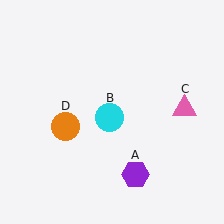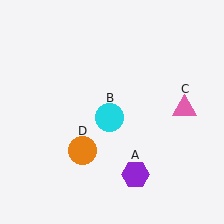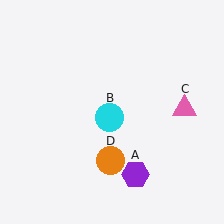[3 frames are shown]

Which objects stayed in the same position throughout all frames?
Purple hexagon (object A) and cyan circle (object B) and pink triangle (object C) remained stationary.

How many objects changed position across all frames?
1 object changed position: orange circle (object D).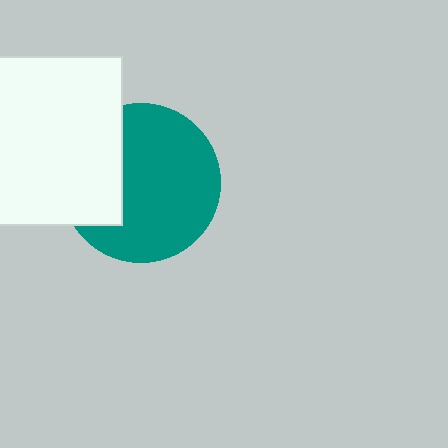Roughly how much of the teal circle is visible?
Most of it is visible (roughly 70%).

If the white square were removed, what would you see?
You would see the complete teal circle.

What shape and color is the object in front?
The object in front is a white square.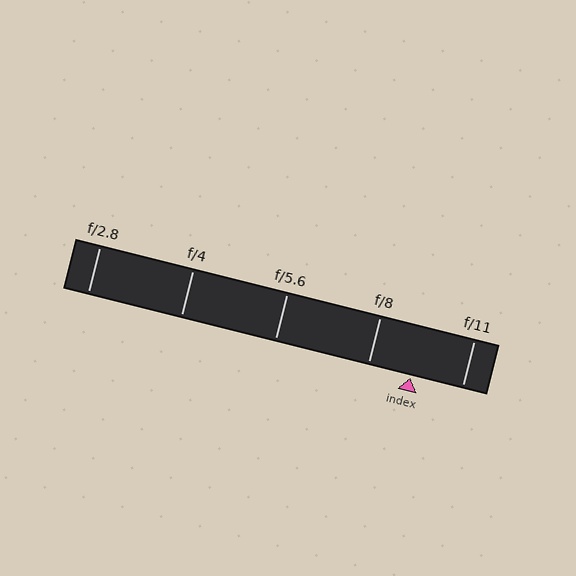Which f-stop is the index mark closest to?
The index mark is closest to f/8.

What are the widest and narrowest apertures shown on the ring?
The widest aperture shown is f/2.8 and the narrowest is f/11.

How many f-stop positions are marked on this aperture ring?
There are 5 f-stop positions marked.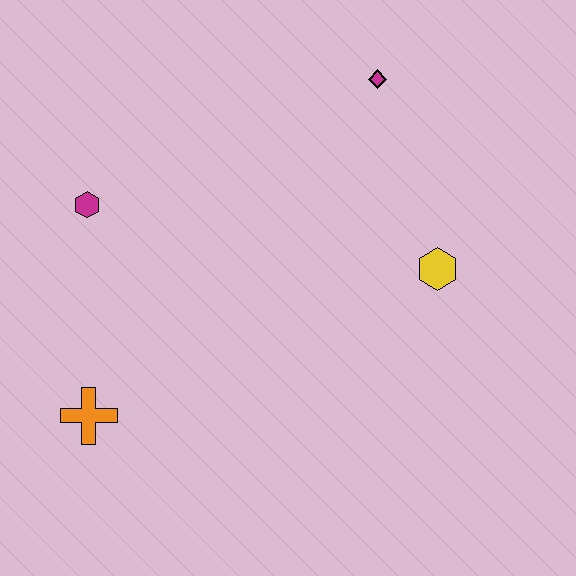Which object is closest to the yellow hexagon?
The magenta diamond is closest to the yellow hexagon.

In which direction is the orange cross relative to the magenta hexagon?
The orange cross is below the magenta hexagon.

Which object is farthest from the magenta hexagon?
The yellow hexagon is farthest from the magenta hexagon.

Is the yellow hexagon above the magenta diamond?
No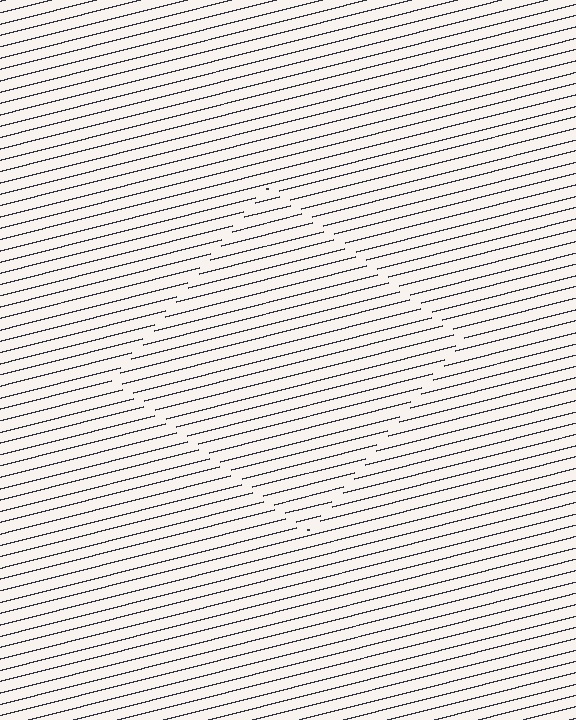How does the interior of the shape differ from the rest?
The interior of the shape contains the same grating, shifted by half a period — the contour is defined by the phase discontinuity where line-ends from the inner and outer gratings abut.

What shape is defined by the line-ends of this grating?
An illusory square. The interior of the shape contains the same grating, shifted by half a period — the contour is defined by the phase discontinuity where line-ends from the inner and outer gratings abut.